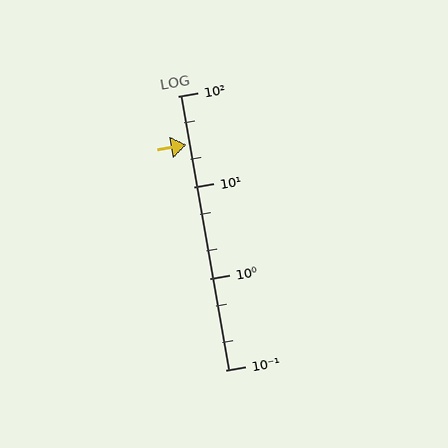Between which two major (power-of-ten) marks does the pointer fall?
The pointer is between 10 and 100.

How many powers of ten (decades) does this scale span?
The scale spans 3 decades, from 0.1 to 100.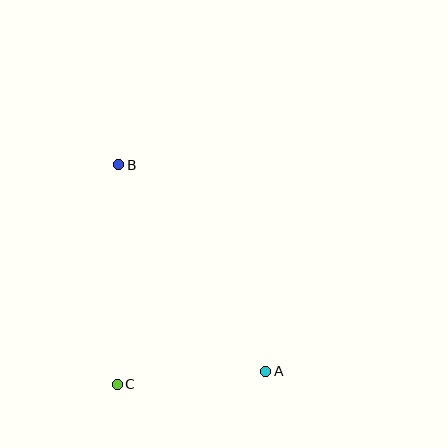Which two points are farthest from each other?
Points A and B are farthest from each other.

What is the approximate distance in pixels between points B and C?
The distance between B and C is approximately 219 pixels.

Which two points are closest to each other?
Points A and C are closest to each other.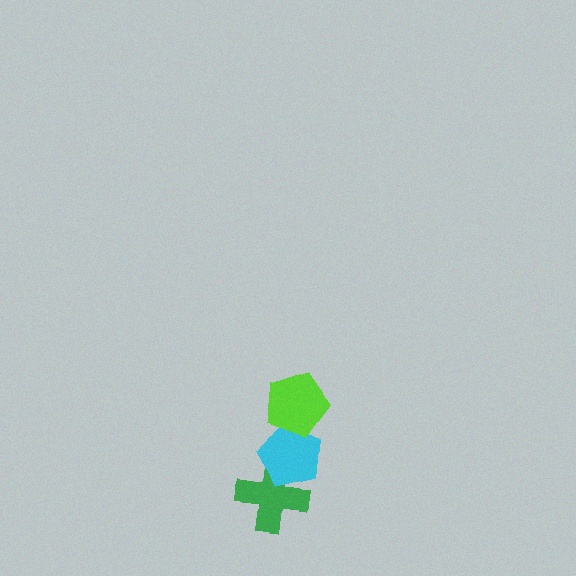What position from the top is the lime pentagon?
The lime pentagon is 1st from the top.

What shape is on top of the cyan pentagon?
The lime pentagon is on top of the cyan pentagon.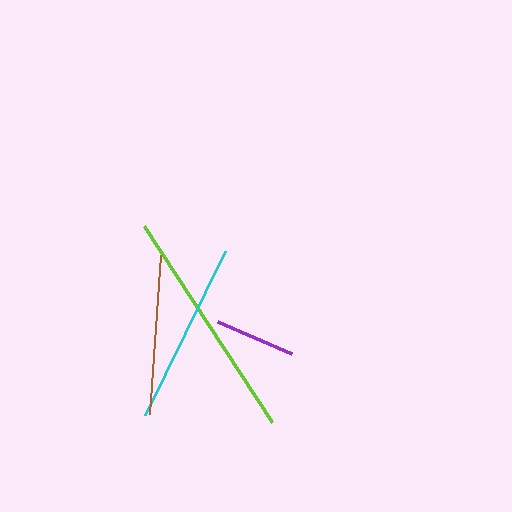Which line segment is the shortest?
The purple line is the shortest at approximately 81 pixels.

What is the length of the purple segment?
The purple segment is approximately 81 pixels long.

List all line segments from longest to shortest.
From longest to shortest: lime, cyan, brown, purple.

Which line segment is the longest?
The lime line is the longest at approximately 234 pixels.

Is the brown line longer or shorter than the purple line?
The brown line is longer than the purple line.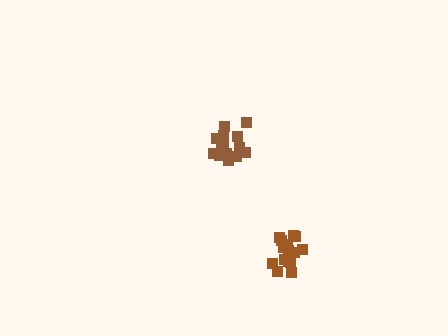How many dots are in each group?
Group 1: 17 dots, Group 2: 16 dots (33 total).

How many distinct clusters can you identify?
There are 2 distinct clusters.